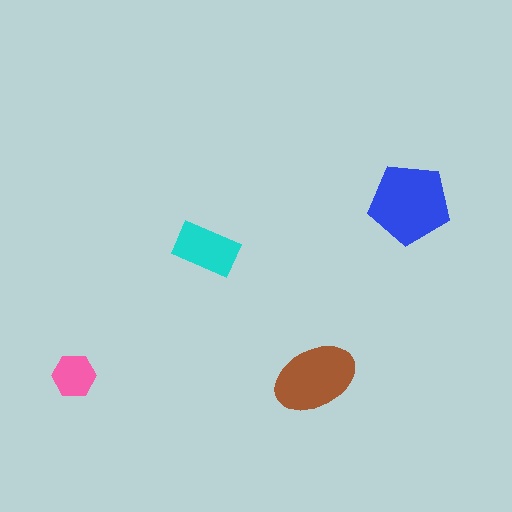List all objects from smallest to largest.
The pink hexagon, the cyan rectangle, the brown ellipse, the blue pentagon.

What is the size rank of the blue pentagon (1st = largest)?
1st.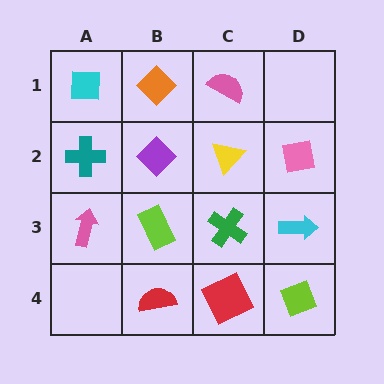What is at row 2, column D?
A pink square.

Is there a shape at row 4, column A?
No, that cell is empty.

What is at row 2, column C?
A yellow triangle.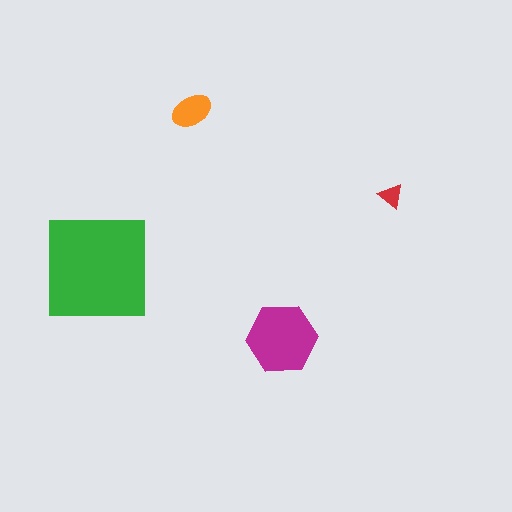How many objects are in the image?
There are 4 objects in the image.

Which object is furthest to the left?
The green square is leftmost.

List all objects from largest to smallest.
The green square, the magenta hexagon, the orange ellipse, the red triangle.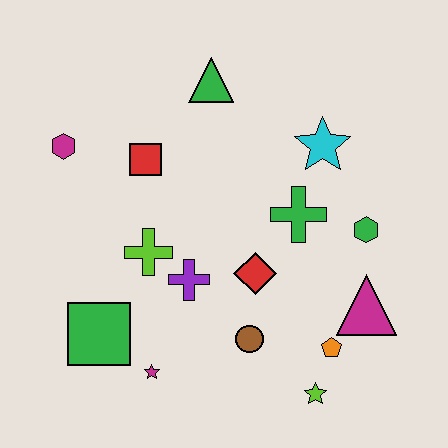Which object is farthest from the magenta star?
The green triangle is farthest from the magenta star.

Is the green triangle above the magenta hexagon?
Yes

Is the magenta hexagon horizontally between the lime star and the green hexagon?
No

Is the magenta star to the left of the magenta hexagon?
No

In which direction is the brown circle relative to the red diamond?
The brown circle is below the red diamond.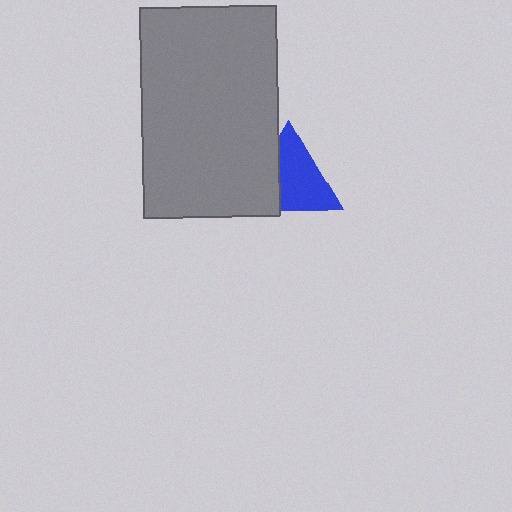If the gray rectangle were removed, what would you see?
You would see the complete blue triangle.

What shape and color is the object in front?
The object in front is a gray rectangle.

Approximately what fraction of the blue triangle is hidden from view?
Roughly 32% of the blue triangle is hidden behind the gray rectangle.